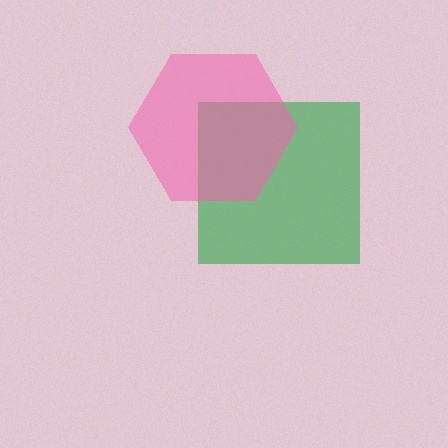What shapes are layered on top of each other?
The layered shapes are: a green square, a pink hexagon.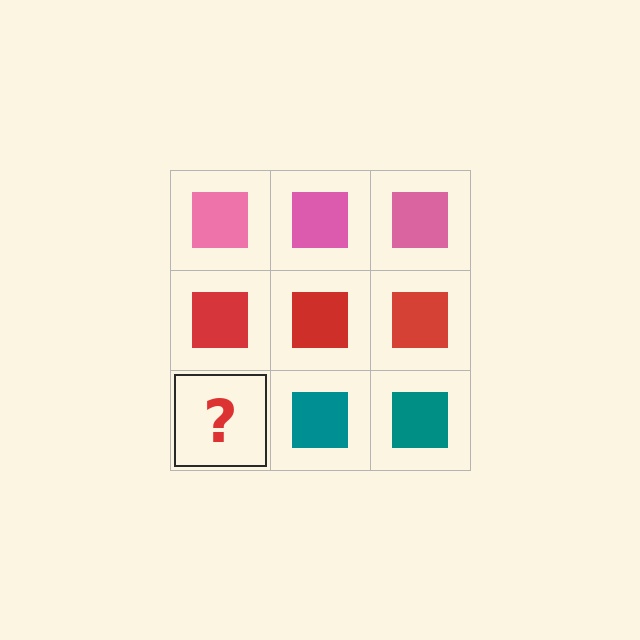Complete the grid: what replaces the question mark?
The question mark should be replaced with a teal square.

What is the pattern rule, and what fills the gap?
The rule is that each row has a consistent color. The gap should be filled with a teal square.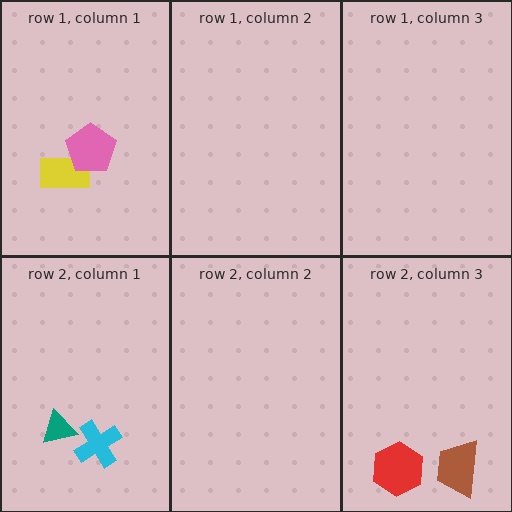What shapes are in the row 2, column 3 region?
The brown trapezoid, the red hexagon.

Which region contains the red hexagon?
The row 2, column 3 region.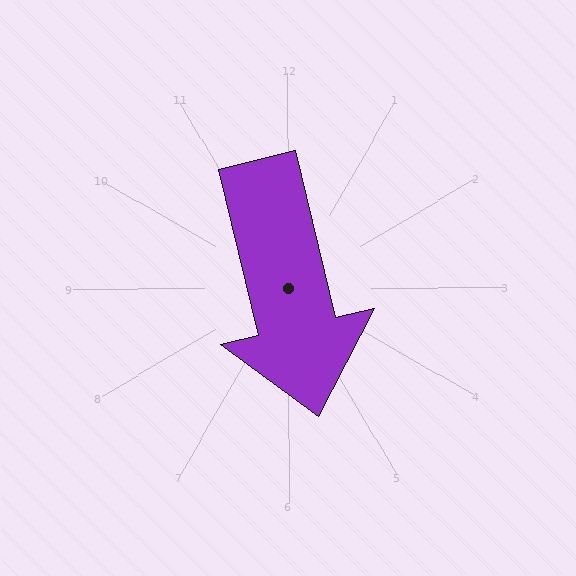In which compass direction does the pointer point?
South.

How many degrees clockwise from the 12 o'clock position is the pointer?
Approximately 167 degrees.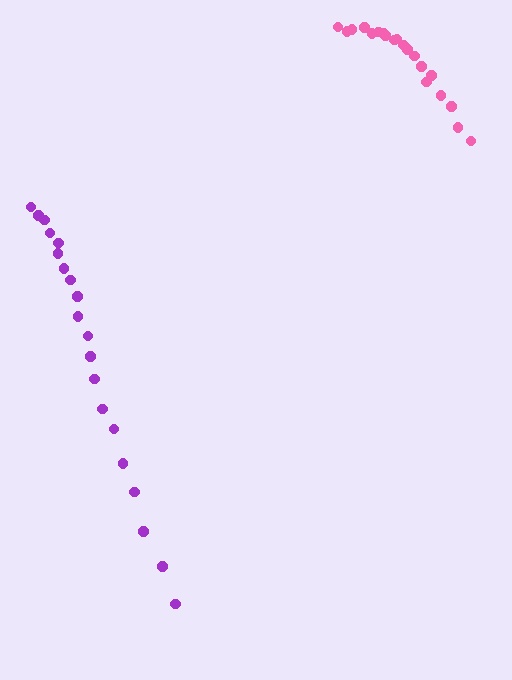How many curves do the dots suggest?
There are 2 distinct paths.